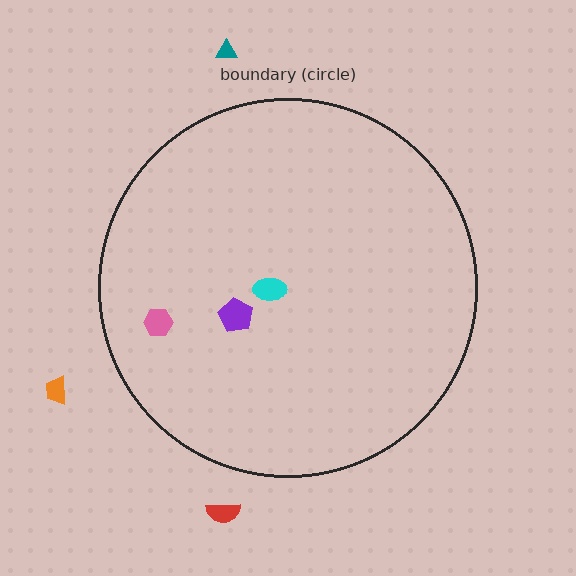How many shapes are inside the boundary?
3 inside, 3 outside.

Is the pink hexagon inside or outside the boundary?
Inside.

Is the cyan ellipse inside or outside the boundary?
Inside.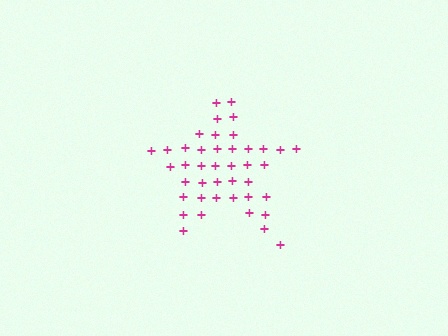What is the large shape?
The large shape is a star.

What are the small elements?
The small elements are plus signs.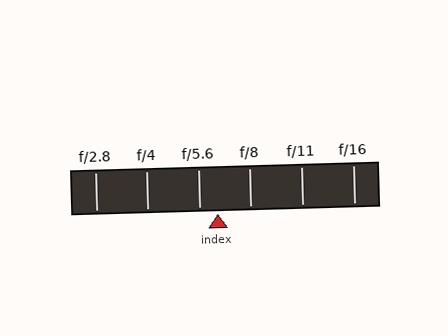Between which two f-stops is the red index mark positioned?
The index mark is between f/5.6 and f/8.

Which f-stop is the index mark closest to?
The index mark is closest to f/5.6.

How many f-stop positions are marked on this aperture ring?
There are 6 f-stop positions marked.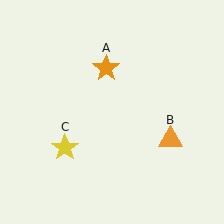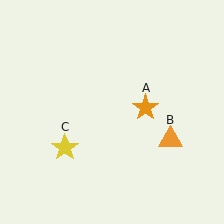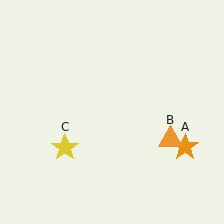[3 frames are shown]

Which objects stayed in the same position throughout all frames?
Orange triangle (object B) and yellow star (object C) remained stationary.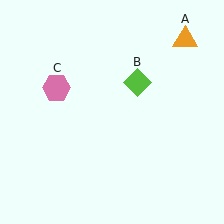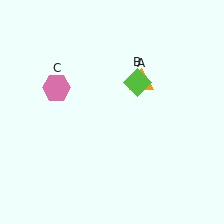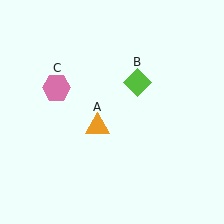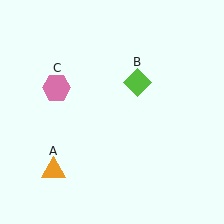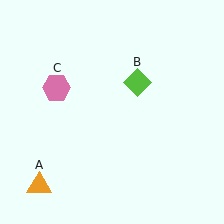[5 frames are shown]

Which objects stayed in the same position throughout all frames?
Lime diamond (object B) and pink hexagon (object C) remained stationary.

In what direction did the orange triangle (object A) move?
The orange triangle (object A) moved down and to the left.